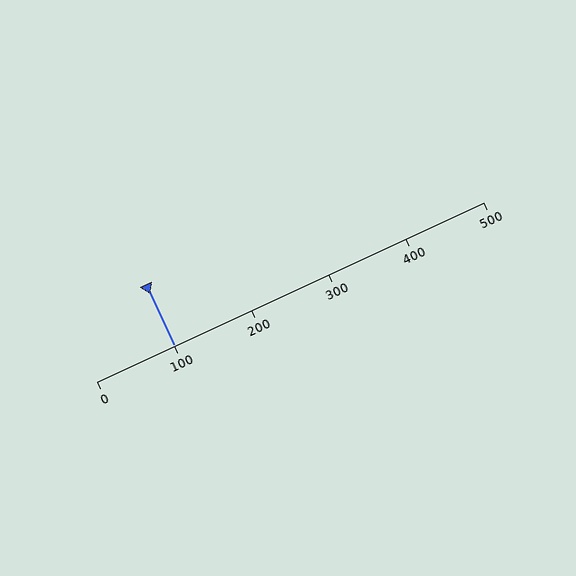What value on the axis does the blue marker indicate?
The marker indicates approximately 100.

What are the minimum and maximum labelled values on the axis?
The axis runs from 0 to 500.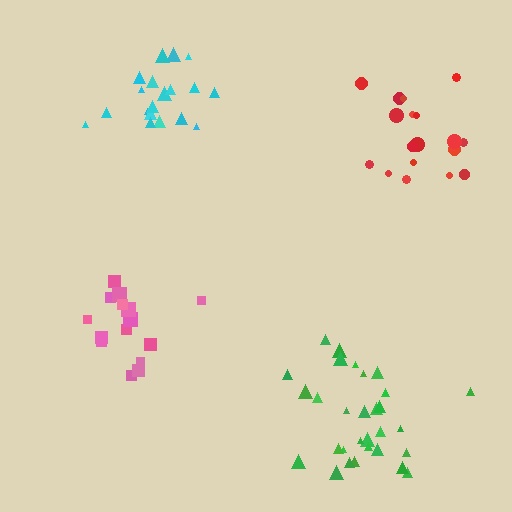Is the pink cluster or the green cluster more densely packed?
Green.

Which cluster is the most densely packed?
Cyan.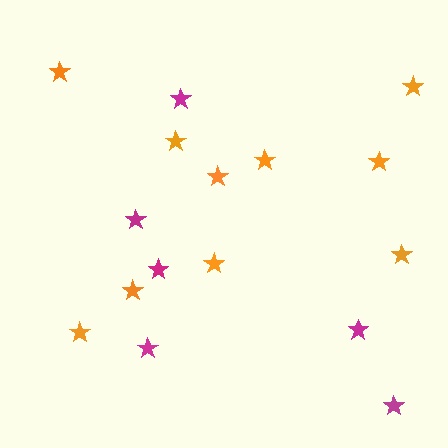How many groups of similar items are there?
There are 2 groups: one group of orange stars (10) and one group of magenta stars (6).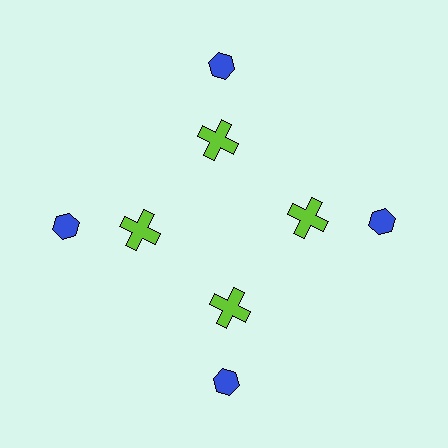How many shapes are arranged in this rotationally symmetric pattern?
There are 8 shapes, arranged in 4 groups of 2.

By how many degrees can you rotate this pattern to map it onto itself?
The pattern maps onto itself every 90 degrees of rotation.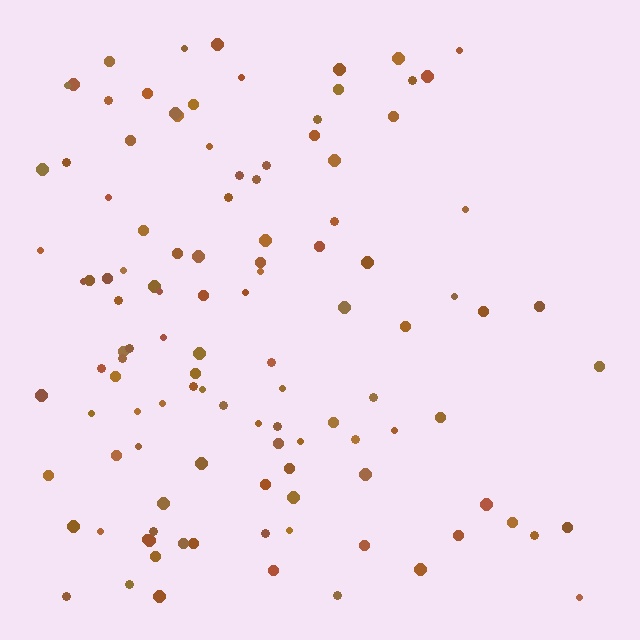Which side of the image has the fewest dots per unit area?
The right.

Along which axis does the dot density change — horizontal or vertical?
Horizontal.